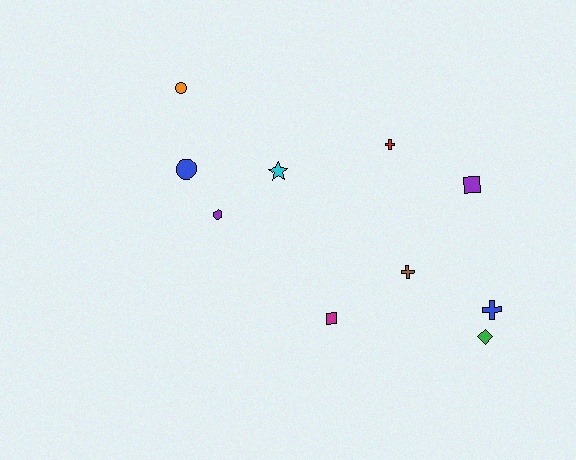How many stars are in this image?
There is 1 star.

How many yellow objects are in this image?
There are no yellow objects.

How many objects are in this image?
There are 10 objects.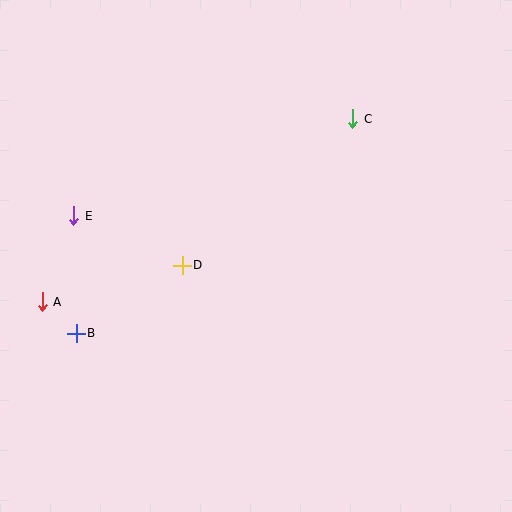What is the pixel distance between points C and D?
The distance between C and D is 225 pixels.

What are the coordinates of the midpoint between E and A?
The midpoint between E and A is at (58, 259).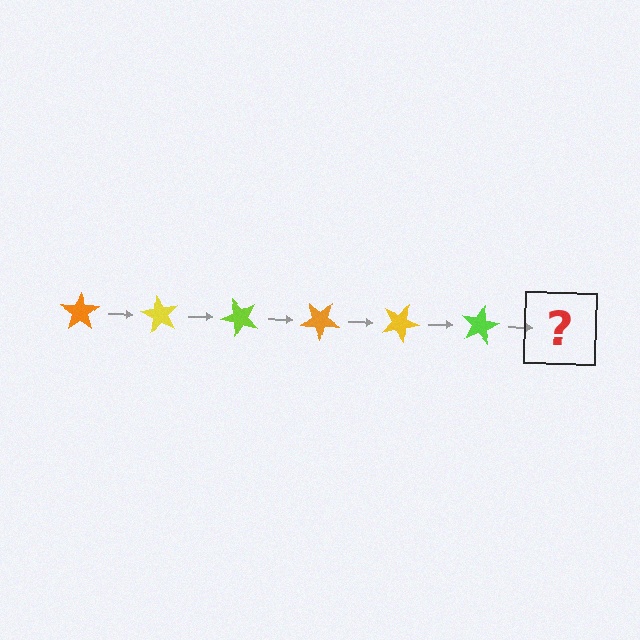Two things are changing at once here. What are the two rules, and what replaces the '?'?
The two rules are that it rotates 60 degrees each step and the color cycles through orange, yellow, and lime. The '?' should be an orange star, rotated 360 degrees from the start.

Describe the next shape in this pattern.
It should be an orange star, rotated 360 degrees from the start.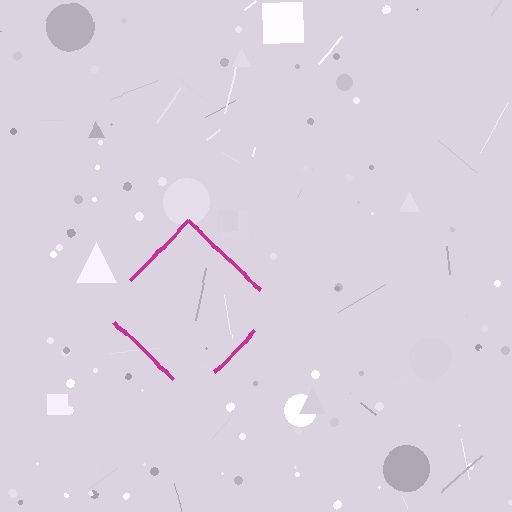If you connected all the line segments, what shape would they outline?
They would outline a diamond.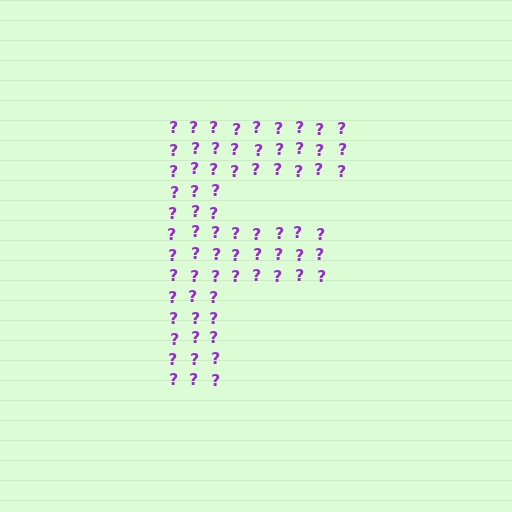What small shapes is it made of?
It is made of small question marks.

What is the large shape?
The large shape is the letter F.